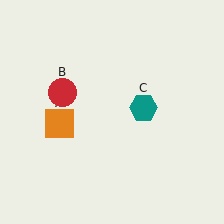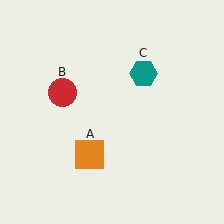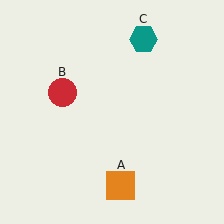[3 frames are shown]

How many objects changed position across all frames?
2 objects changed position: orange square (object A), teal hexagon (object C).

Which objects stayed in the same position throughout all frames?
Red circle (object B) remained stationary.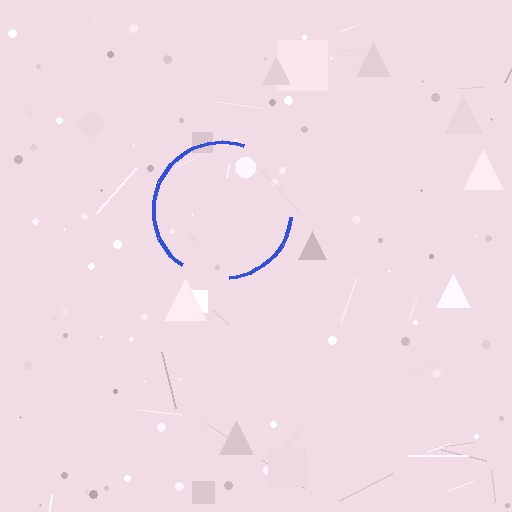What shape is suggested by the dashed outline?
The dashed outline suggests a circle.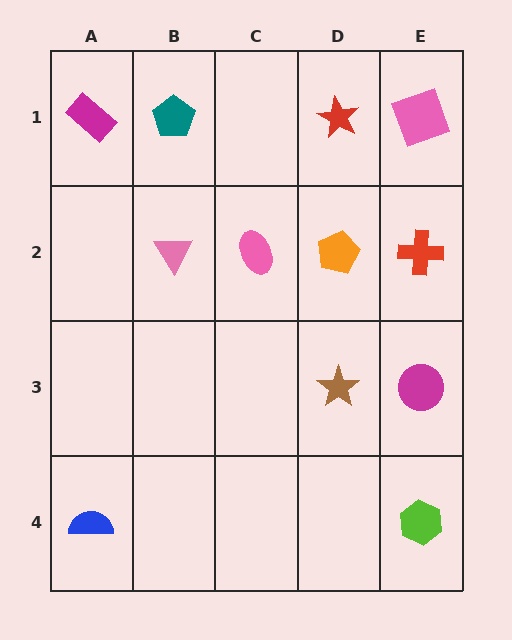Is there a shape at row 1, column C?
No, that cell is empty.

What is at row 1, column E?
A pink square.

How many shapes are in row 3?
2 shapes.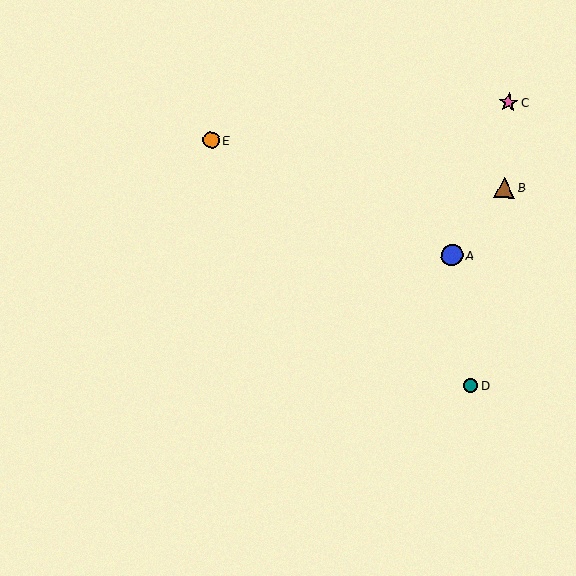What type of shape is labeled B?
Shape B is a brown triangle.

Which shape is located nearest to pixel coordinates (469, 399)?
The teal circle (labeled D) at (471, 385) is nearest to that location.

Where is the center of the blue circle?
The center of the blue circle is at (452, 255).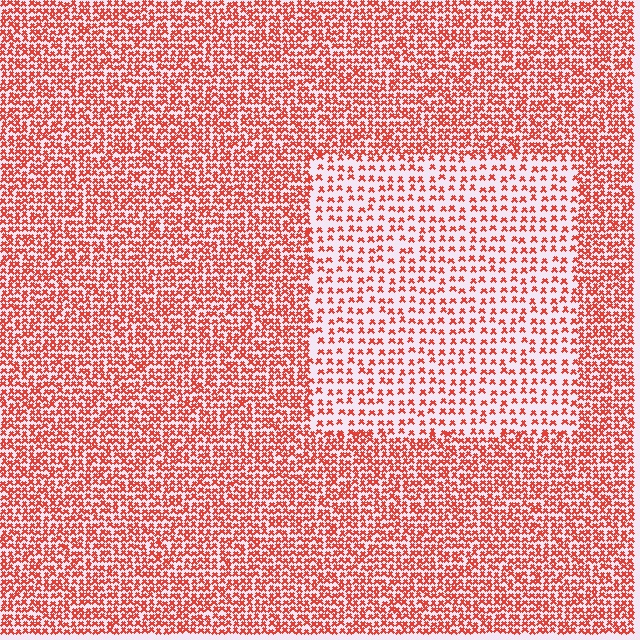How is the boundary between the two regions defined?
The boundary is defined by a change in element density (approximately 2.1x ratio). All elements are the same color, size, and shape.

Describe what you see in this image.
The image contains small red elements arranged at two different densities. A rectangle-shaped region is visible where the elements are less densely packed than the surrounding area.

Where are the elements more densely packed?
The elements are more densely packed outside the rectangle boundary.